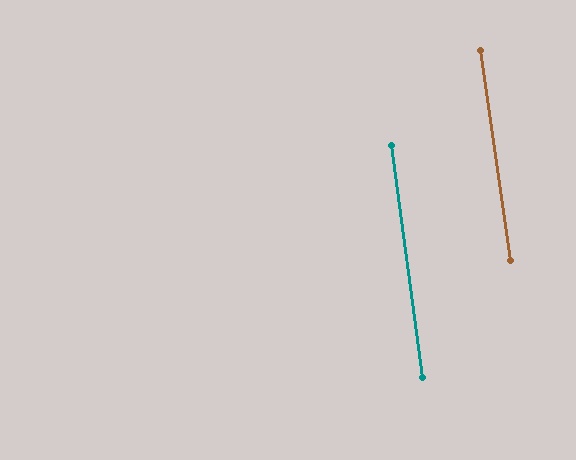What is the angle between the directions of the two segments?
Approximately 1 degree.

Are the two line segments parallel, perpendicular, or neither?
Parallel — their directions differ by only 0.6°.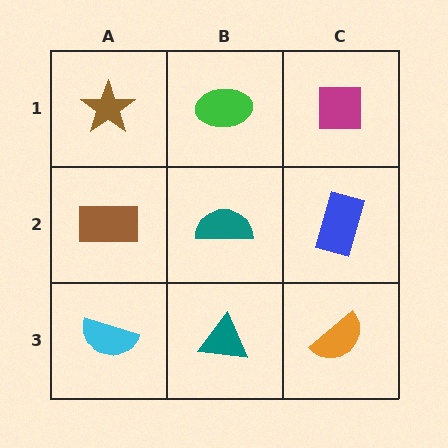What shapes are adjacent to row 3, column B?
A teal semicircle (row 2, column B), a cyan semicircle (row 3, column A), an orange semicircle (row 3, column C).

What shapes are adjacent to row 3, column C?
A blue rectangle (row 2, column C), a teal triangle (row 3, column B).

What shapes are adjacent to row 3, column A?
A brown rectangle (row 2, column A), a teal triangle (row 3, column B).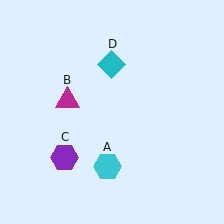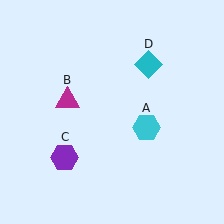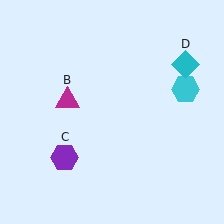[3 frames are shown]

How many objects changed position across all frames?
2 objects changed position: cyan hexagon (object A), cyan diamond (object D).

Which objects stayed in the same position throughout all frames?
Magenta triangle (object B) and purple hexagon (object C) remained stationary.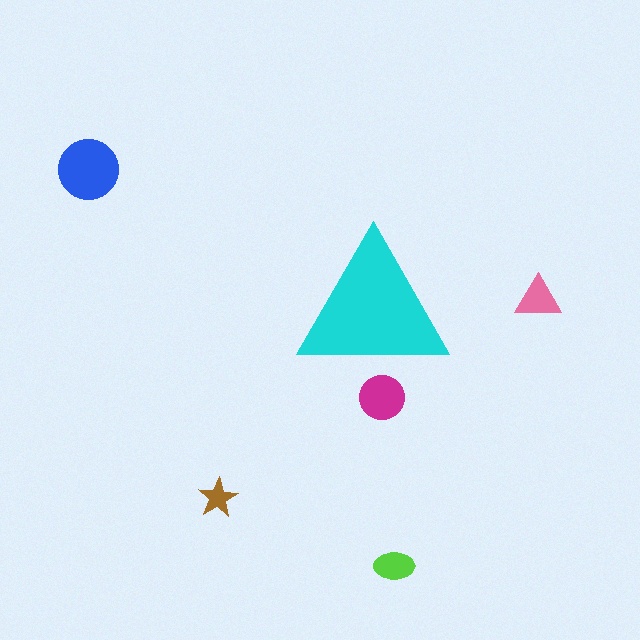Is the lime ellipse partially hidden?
No, the lime ellipse is fully visible.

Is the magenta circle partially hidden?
Yes, the magenta circle is partially hidden behind the cyan triangle.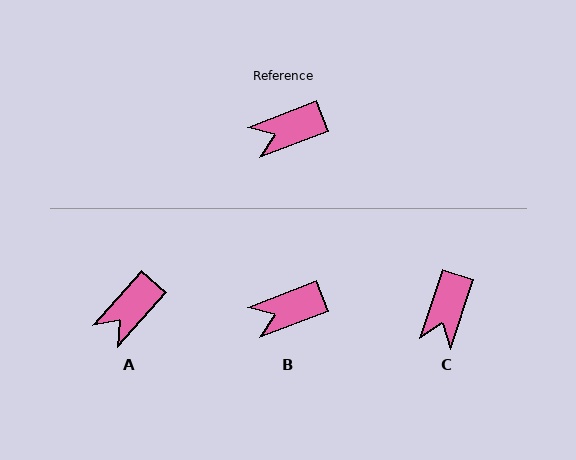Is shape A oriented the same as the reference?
No, it is off by about 27 degrees.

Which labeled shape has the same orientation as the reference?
B.